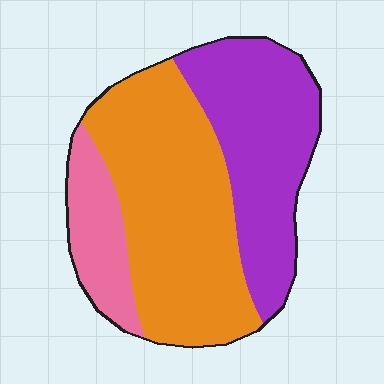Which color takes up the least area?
Pink, at roughly 15%.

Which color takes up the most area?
Orange, at roughly 50%.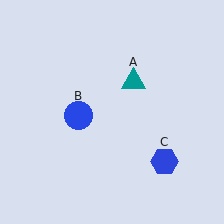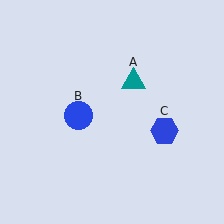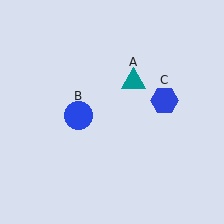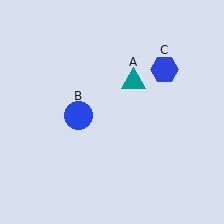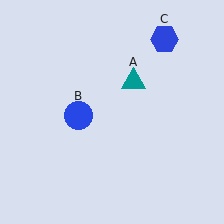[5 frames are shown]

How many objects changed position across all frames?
1 object changed position: blue hexagon (object C).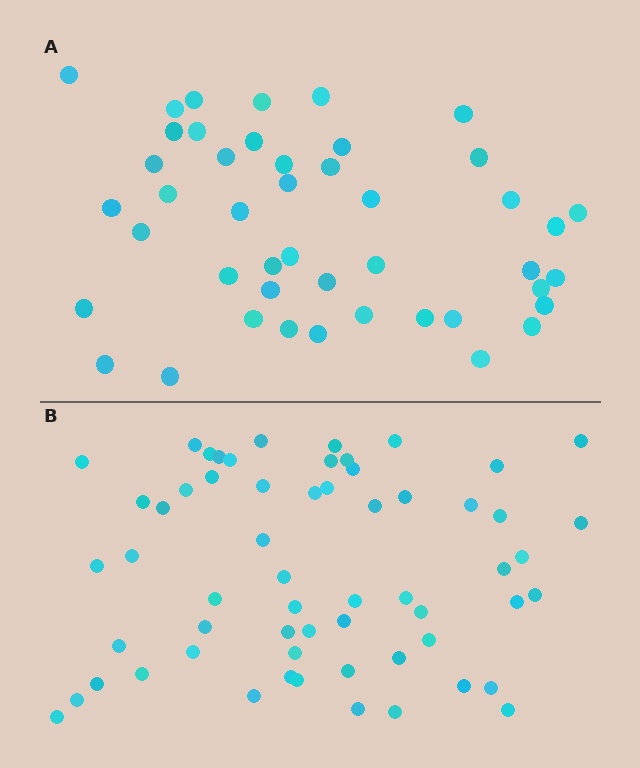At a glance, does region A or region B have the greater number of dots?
Region B (the bottom region) has more dots.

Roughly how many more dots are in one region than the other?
Region B has approximately 15 more dots than region A.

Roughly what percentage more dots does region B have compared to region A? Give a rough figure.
About 35% more.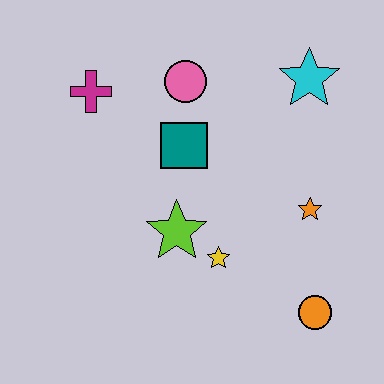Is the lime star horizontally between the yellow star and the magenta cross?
Yes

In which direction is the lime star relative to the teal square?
The lime star is below the teal square.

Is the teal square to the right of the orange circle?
No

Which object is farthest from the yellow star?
The magenta cross is farthest from the yellow star.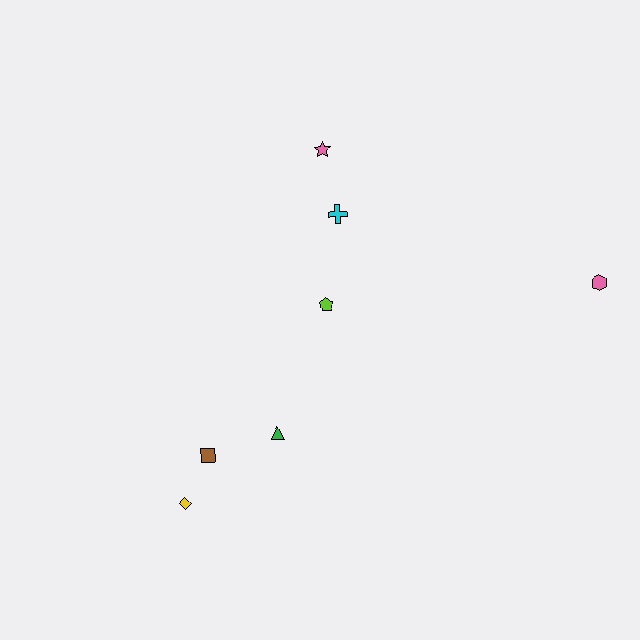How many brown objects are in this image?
There is 1 brown object.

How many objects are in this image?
There are 7 objects.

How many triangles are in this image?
There is 1 triangle.